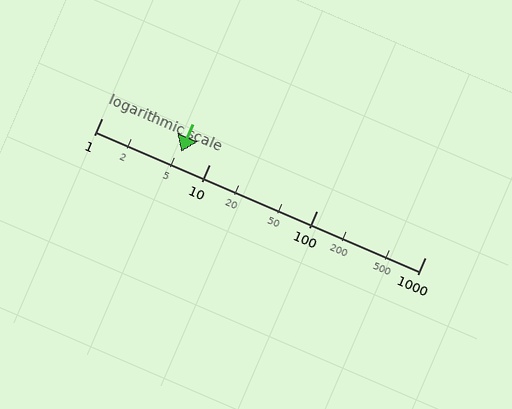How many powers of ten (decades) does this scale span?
The scale spans 3 decades, from 1 to 1000.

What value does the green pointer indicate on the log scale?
The pointer indicates approximately 5.5.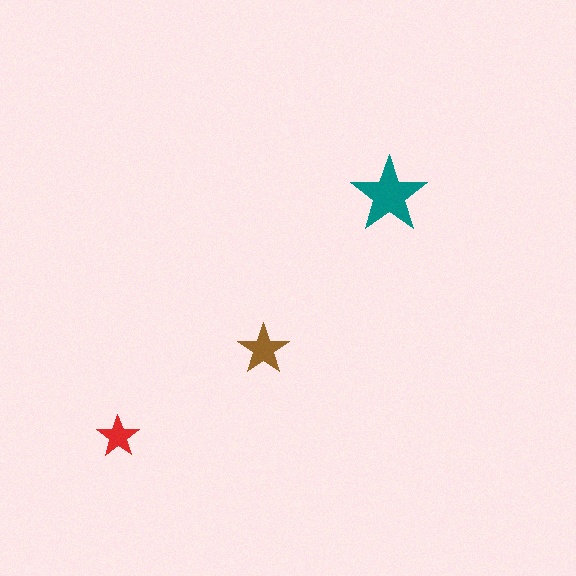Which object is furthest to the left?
The red star is leftmost.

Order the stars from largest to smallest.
the teal one, the brown one, the red one.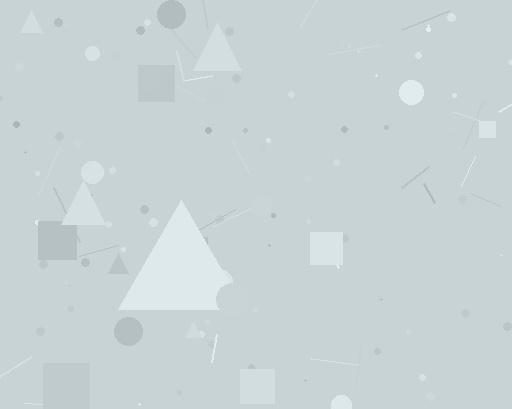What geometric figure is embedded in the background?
A triangle is embedded in the background.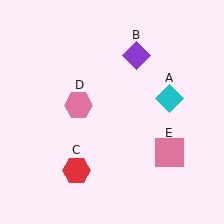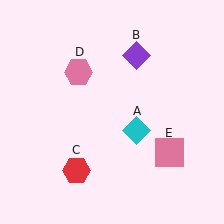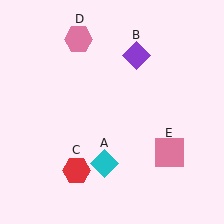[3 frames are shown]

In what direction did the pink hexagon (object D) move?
The pink hexagon (object D) moved up.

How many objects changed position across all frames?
2 objects changed position: cyan diamond (object A), pink hexagon (object D).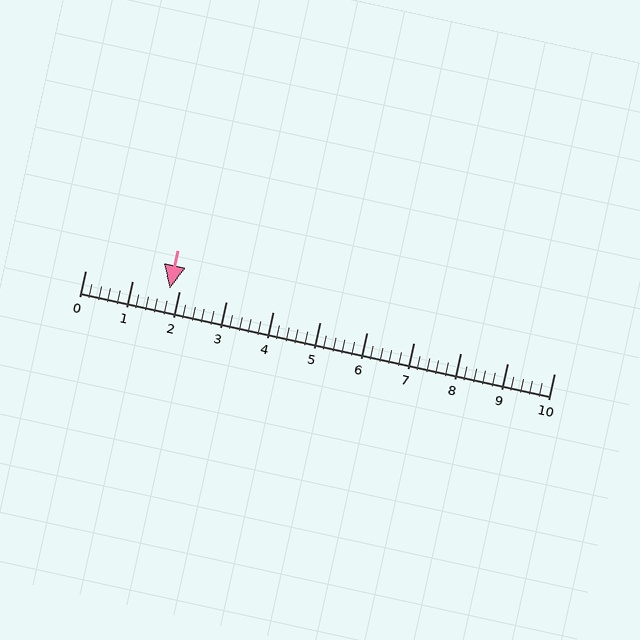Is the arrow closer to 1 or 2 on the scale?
The arrow is closer to 2.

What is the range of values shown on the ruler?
The ruler shows values from 0 to 10.